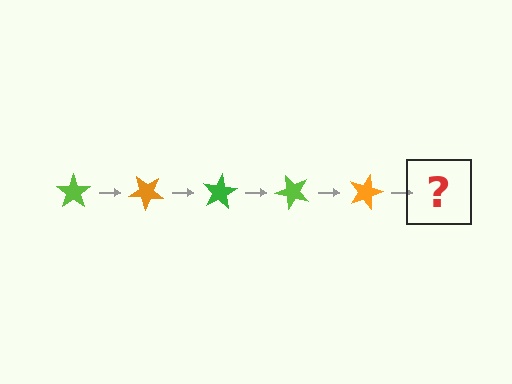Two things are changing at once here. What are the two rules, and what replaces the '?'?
The two rules are that it rotates 40 degrees each step and the color cycles through lime, orange, and green. The '?' should be a green star, rotated 200 degrees from the start.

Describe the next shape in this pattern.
It should be a green star, rotated 200 degrees from the start.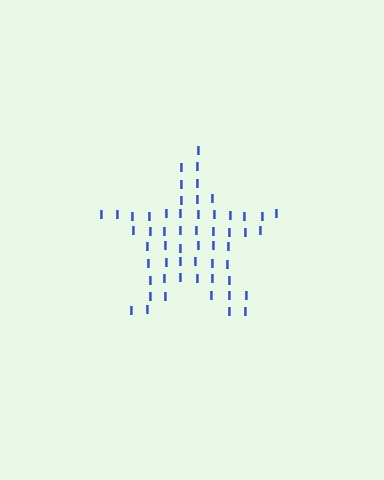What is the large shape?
The large shape is a star.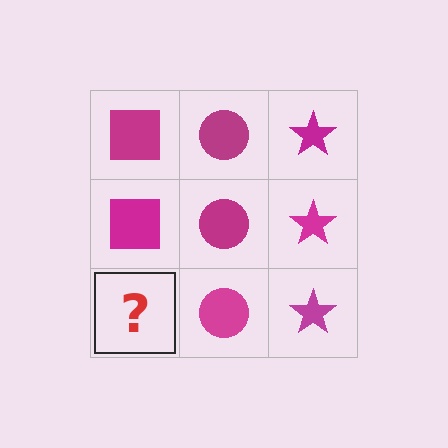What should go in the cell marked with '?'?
The missing cell should contain a magenta square.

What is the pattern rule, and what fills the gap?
The rule is that each column has a consistent shape. The gap should be filled with a magenta square.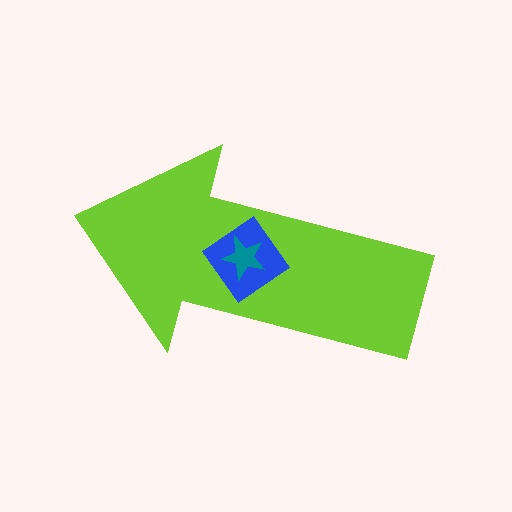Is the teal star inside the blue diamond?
Yes.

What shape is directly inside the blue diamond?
The teal star.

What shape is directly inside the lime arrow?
The blue diamond.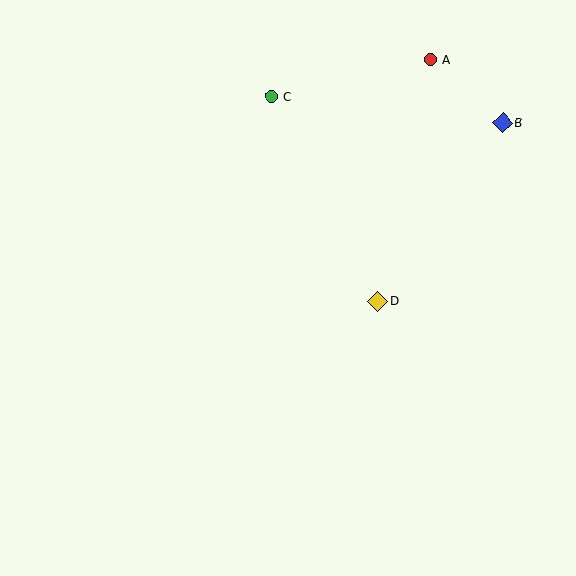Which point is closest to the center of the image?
Point D at (378, 301) is closest to the center.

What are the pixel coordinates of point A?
Point A is at (430, 59).